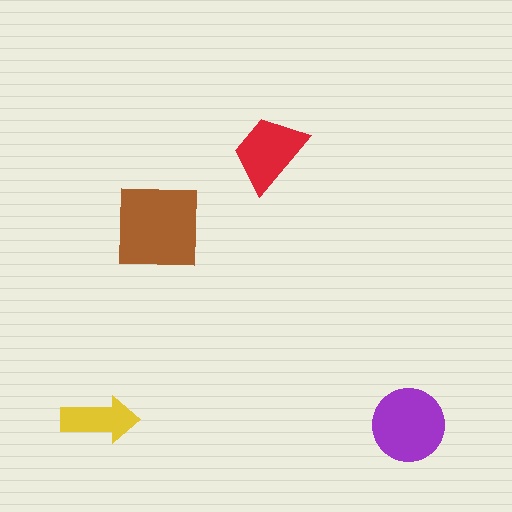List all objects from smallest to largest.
The yellow arrow, the red trapezoid, the purple circle, the brown square.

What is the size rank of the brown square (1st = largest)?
1st.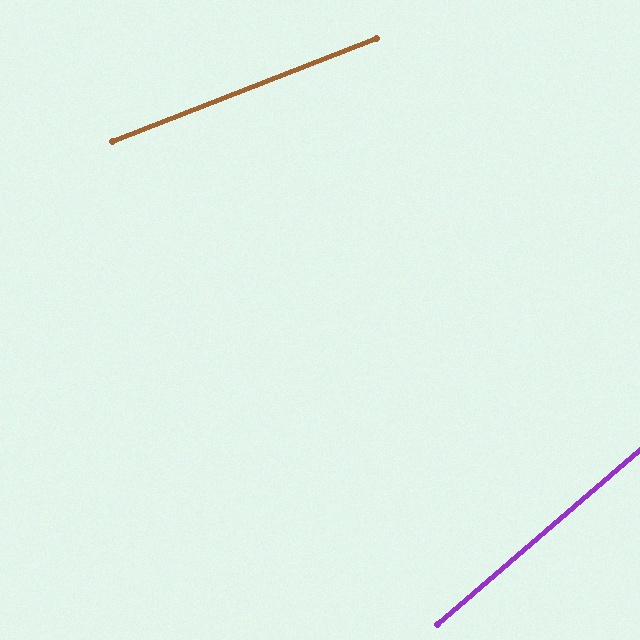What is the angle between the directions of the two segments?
Approximately 19 degrees.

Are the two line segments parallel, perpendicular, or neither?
Neither parallel nor perpendicular — they differ by about 19°.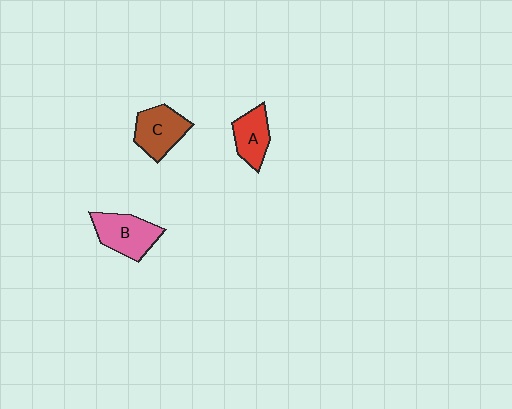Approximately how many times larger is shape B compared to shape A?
Approximately 1.3 times.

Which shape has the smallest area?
Shape A (red).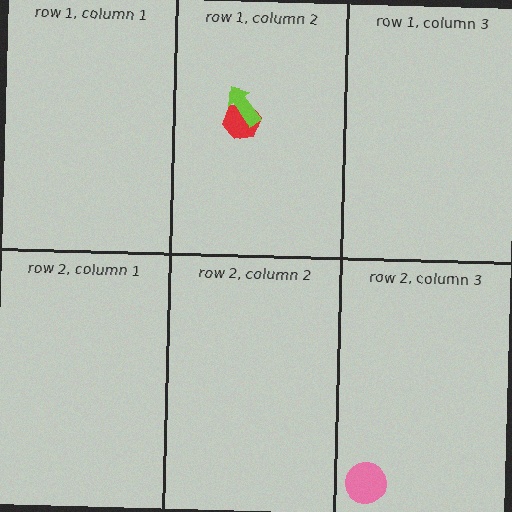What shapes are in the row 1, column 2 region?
The red hexagon, the lime arrow.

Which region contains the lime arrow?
The row 1, column 2 region.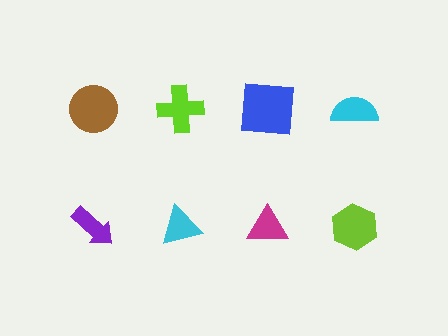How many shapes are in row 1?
4 shapes.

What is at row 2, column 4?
A lime hexagon.